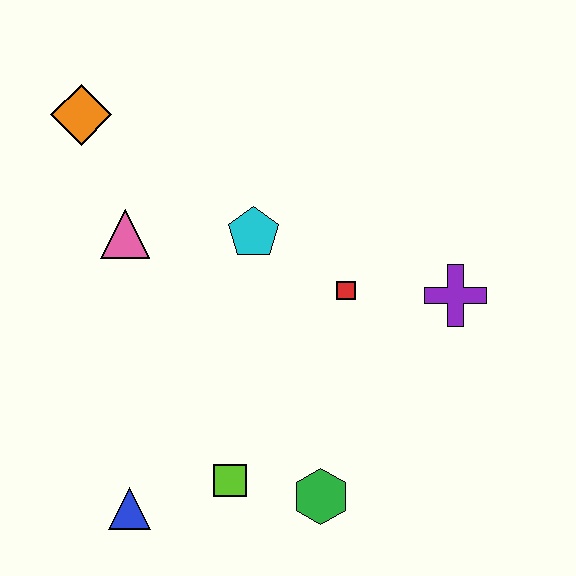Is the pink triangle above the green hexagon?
Yes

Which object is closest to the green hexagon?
The lime square is closest to the green hexagon.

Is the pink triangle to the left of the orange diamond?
No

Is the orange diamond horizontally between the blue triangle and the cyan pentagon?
No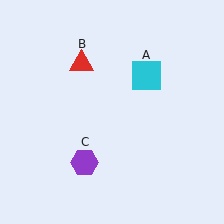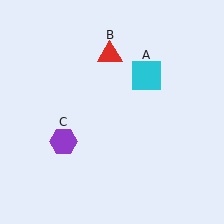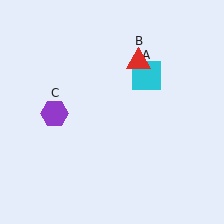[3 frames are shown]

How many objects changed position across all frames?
2 objects changed position: red triangle (object B), purple hexagon (object C).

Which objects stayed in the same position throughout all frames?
Cyan square (object A) remained stationary.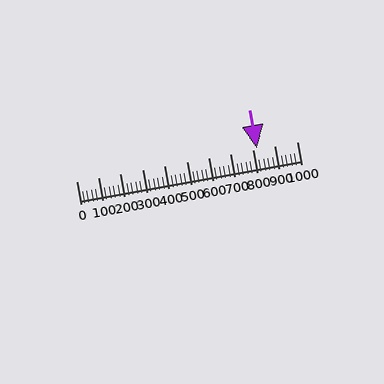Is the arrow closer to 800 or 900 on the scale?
The arrow is closer to 800.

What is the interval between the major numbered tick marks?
The major tick marks are spaced 100 units apart.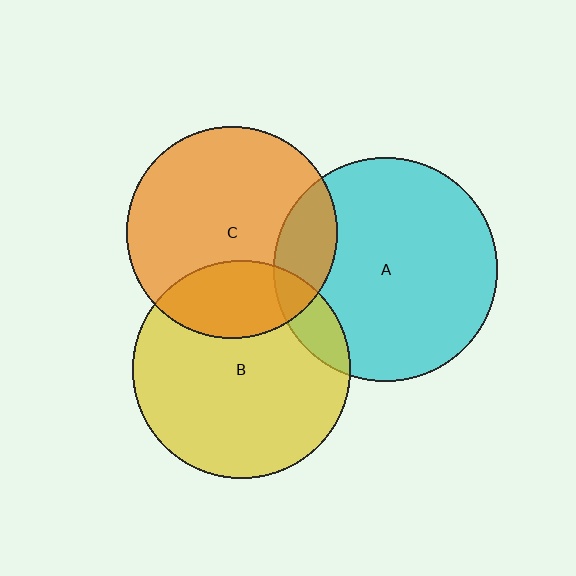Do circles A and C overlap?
Yes.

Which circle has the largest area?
Circle A (cyan).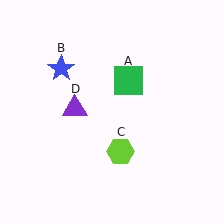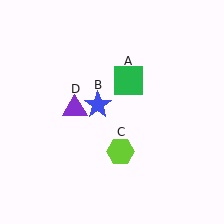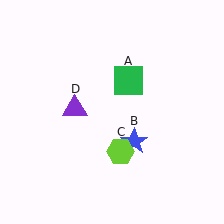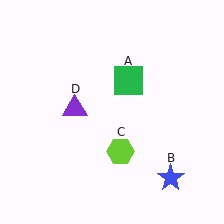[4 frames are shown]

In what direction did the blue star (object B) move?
The blue star (object B) moved down and to the right.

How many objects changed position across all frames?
1 object changed position: blue star (object B).